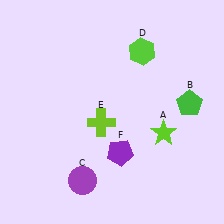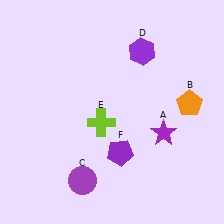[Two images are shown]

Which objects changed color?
A changed from lime to purple. B changed from green to orange. D changed from lime to purple.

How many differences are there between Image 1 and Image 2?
There are 3 differences between the two images.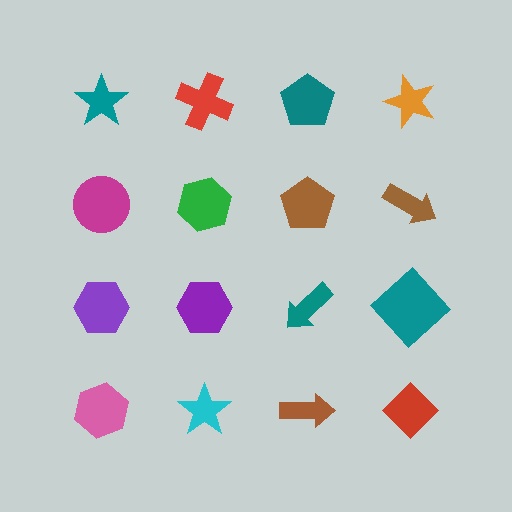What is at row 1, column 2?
A red cross.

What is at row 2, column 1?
A magenta circle.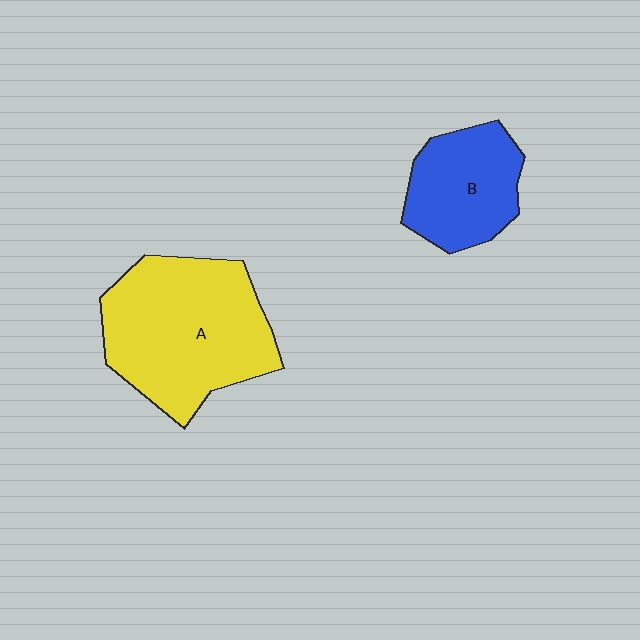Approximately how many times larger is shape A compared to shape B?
Approximately 1.8 times.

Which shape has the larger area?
Shape A (yellow).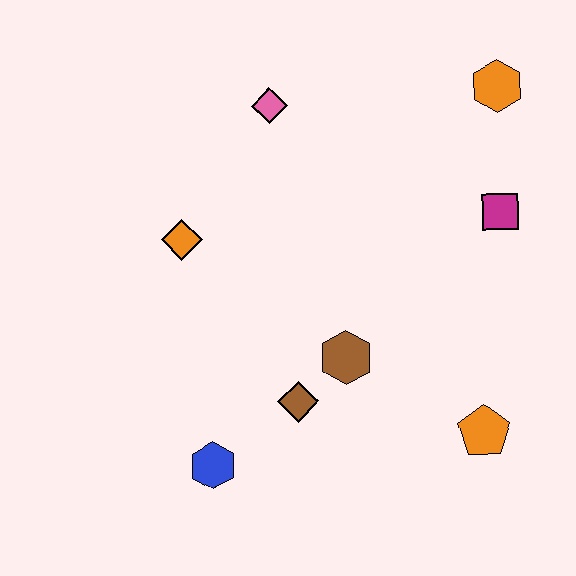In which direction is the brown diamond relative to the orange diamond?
The brown diamond is below the orange diamond.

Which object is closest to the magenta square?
The orange hexagon is closest to the magenta square.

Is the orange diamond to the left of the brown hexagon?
Yes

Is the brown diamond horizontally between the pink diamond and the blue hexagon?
No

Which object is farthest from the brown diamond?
The orange hexagon is farthest from the brown diamond.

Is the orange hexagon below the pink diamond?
No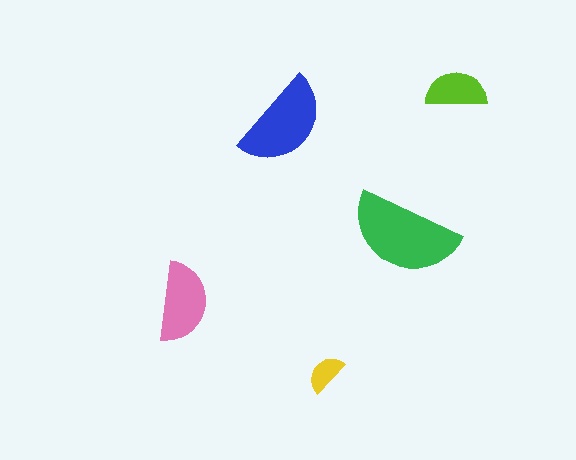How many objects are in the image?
There are 5 objects in the image.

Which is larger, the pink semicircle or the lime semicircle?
The pink one.